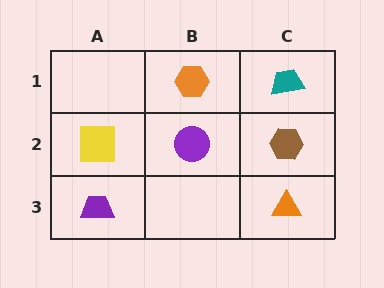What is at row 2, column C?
A brown hexagon.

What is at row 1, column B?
An orange hexagon.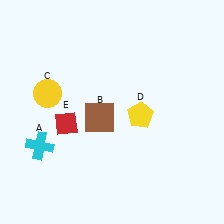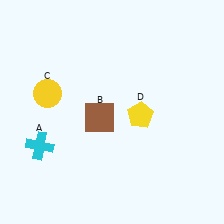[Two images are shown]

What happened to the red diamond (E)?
The red diamond (E) was removed in Image 2. It was in the bottom-left area of Image 1.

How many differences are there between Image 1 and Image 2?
There is 1 difference between the two images.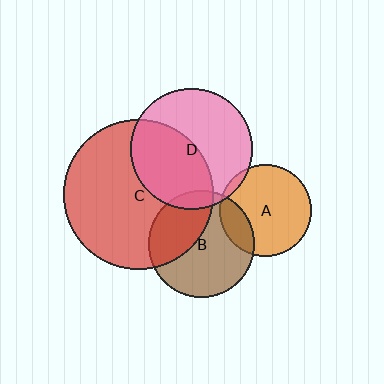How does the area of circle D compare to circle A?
Approximately 1.7 times.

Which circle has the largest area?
Circle C (red).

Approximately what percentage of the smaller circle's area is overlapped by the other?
Approximately 5%.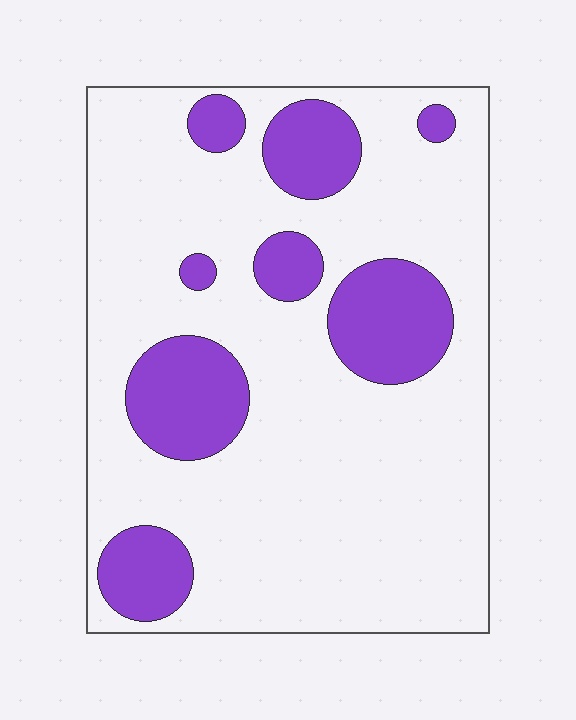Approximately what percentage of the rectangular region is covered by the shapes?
Approximately 20%.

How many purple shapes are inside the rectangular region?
8.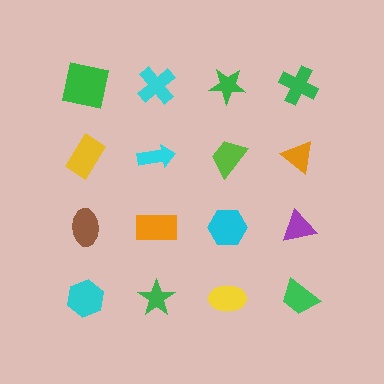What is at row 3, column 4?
A purple triangle.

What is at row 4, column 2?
A green star.